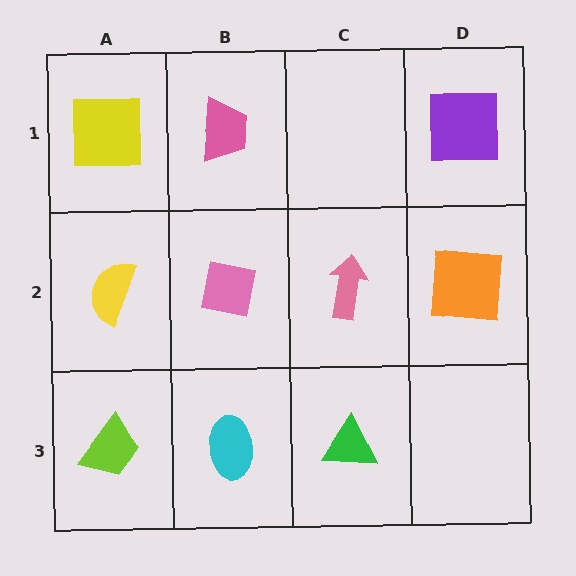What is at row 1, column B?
A pink trapezoid.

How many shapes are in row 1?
3 shapes.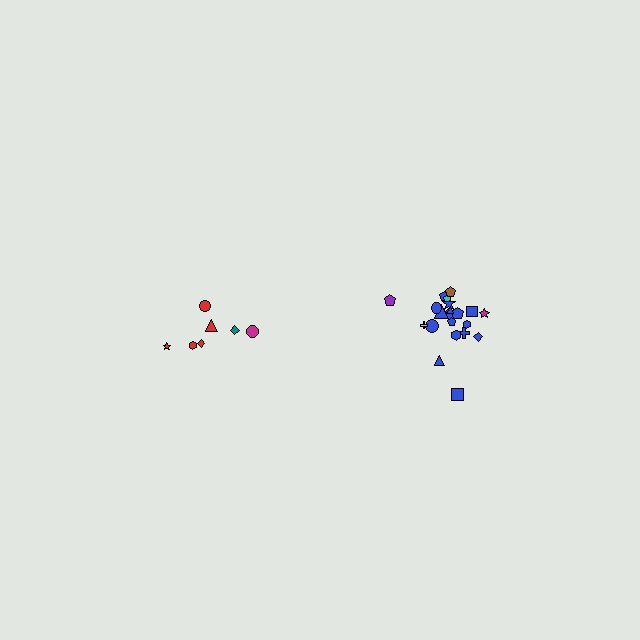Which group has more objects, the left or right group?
The right group.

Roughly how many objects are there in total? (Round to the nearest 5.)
Roughly 30 objects in total.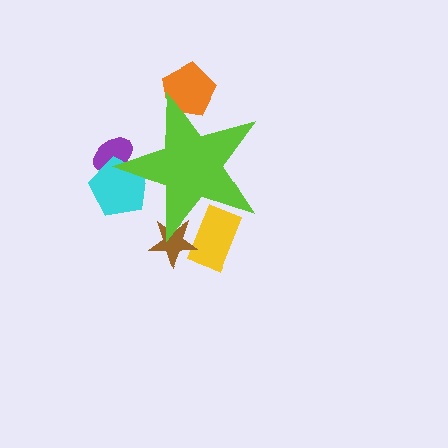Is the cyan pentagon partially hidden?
Yes, the cyan pentagon is partially hidden behind the lime star.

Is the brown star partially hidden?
Yes, the brown star is partially hidden behind the lime star.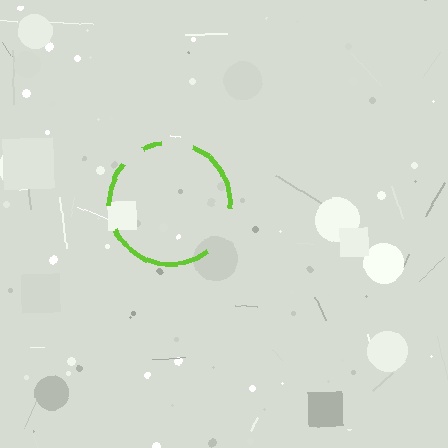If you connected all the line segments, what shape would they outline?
They would outline a circle.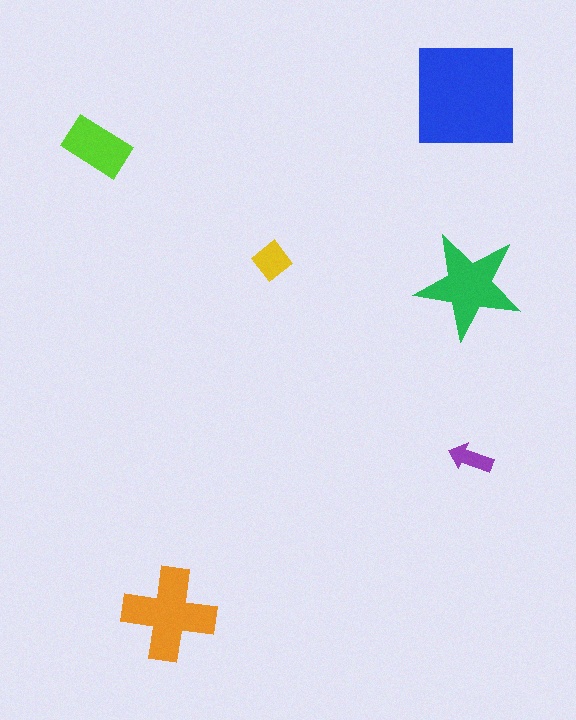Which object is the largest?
The blue square.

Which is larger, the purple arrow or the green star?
The green star.